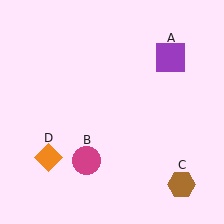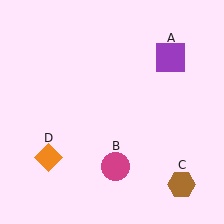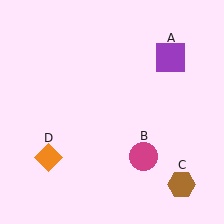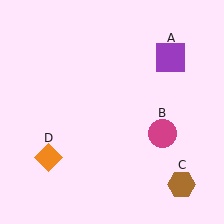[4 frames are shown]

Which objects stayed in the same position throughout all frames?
Purple square (object A) and brown hexagon (object C) and orange diamond (object D) remained stationary.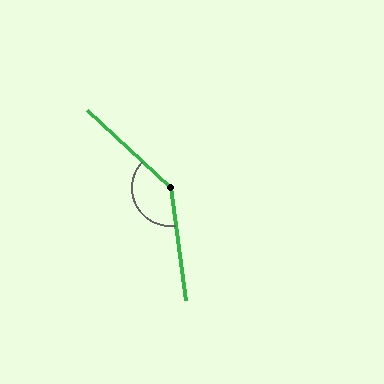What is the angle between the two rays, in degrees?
Approximately 141 degrees.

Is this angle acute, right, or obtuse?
It is obtuse.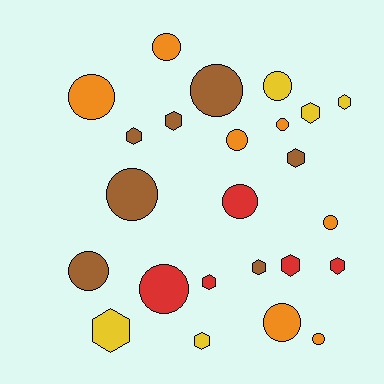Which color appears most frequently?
Brown, with 7 objects.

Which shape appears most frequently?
Circle, with 13 objects.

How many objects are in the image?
There are 24 objects.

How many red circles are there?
There are 2 red circles.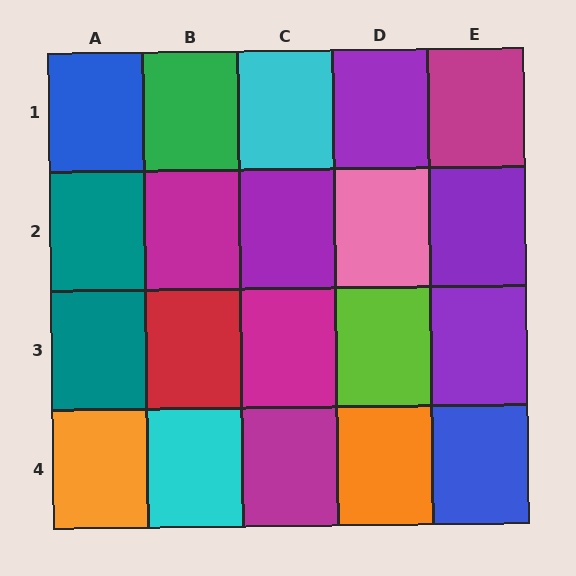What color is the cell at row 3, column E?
Purple.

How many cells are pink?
1 cell is pink.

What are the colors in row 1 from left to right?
Blue, green, cyan, purple, magenta.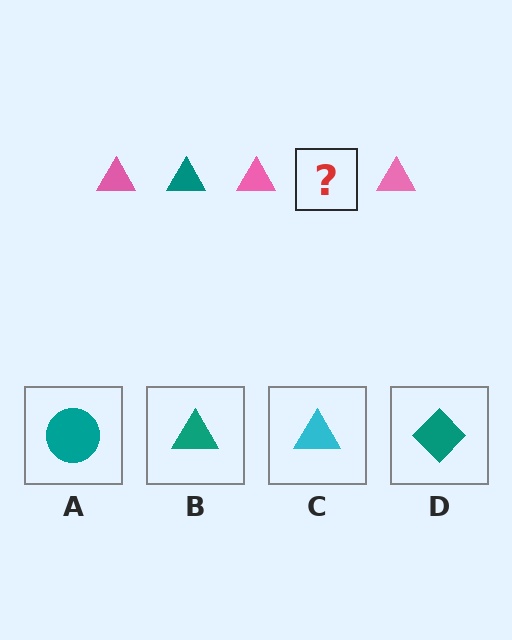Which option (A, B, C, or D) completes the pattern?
B.